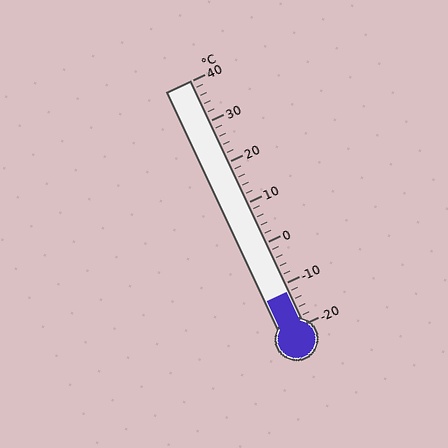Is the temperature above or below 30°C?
The temperature is below 30°C.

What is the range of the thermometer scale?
The thermometer scale ranges from -20°C to 40°C.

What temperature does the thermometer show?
The thermometer shows approximately -12°C.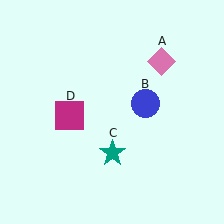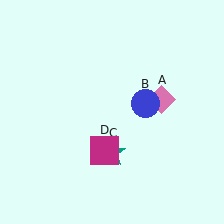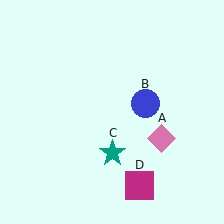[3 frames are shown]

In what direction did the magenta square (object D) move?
The magenta square (object D) moved down and to the right.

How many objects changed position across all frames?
2 objects changed position: pink diamond (object A), magenta square (object D).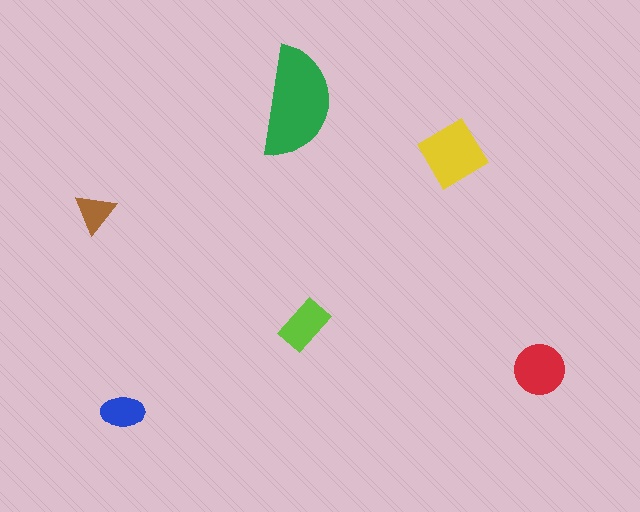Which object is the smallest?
The brown triangle.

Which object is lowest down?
The blue ellipse is bottommost.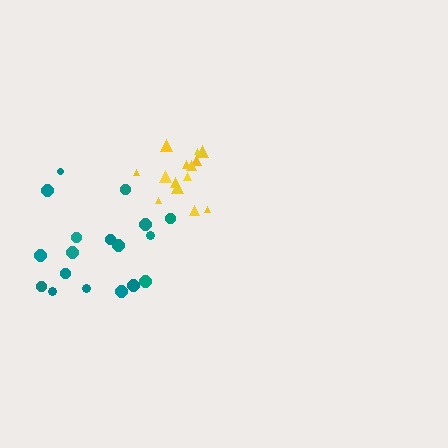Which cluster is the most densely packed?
Yellow.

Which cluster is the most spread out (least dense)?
Teal.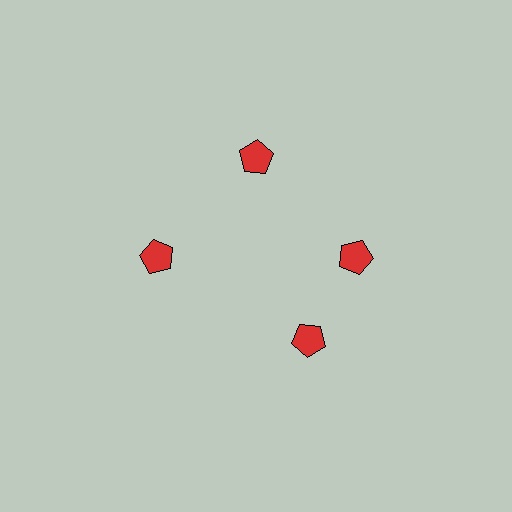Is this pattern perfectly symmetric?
No. The 4 red pentagons are arranged in a ring, but one element near the 6 o'clock position is rotated out of alignment along the ring, breaking the 4-fold rotational symmetry.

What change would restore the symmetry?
The symmetry would be restored by rotating it back into even spacing with its neighbors so that all 4 pentagons sit at equal angles and equal distance from the center.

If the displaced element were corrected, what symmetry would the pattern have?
It would have 4-fold rotational symmetry — the pattern would map onto itself every 90 degrees.